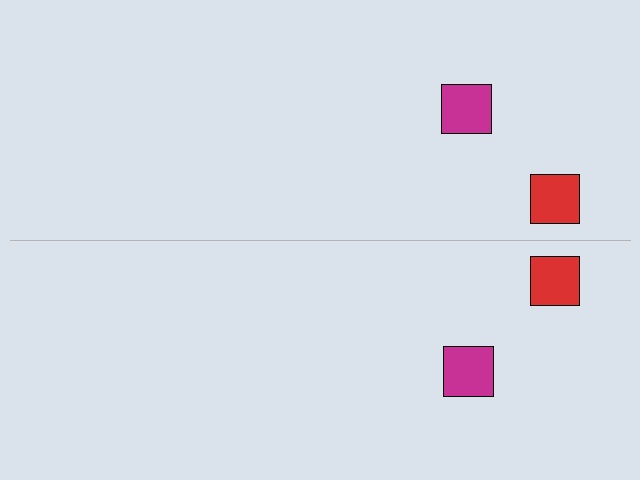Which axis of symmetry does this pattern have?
The pattern has a horizontal axis of symmetry running through the center of the image.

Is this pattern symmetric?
Yes, this pattern has bilateral (reflection) symmetry.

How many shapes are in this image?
There are 4 shapes in this image.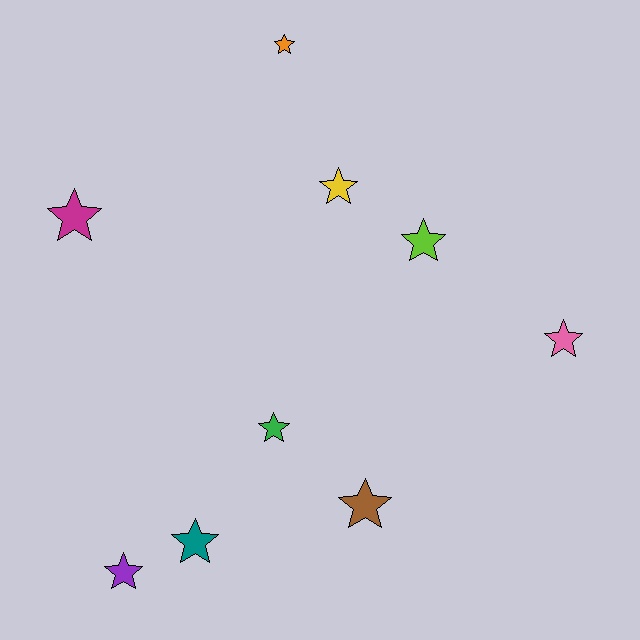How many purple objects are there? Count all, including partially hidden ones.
There is 1 purple object.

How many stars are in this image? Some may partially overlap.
There are 9 stars.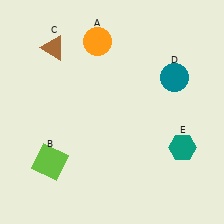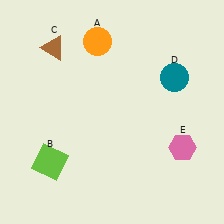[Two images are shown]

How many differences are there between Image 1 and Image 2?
There is 1 difference between the two images.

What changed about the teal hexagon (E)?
In Image 1, E is teal. In Image 2, it changed to pink.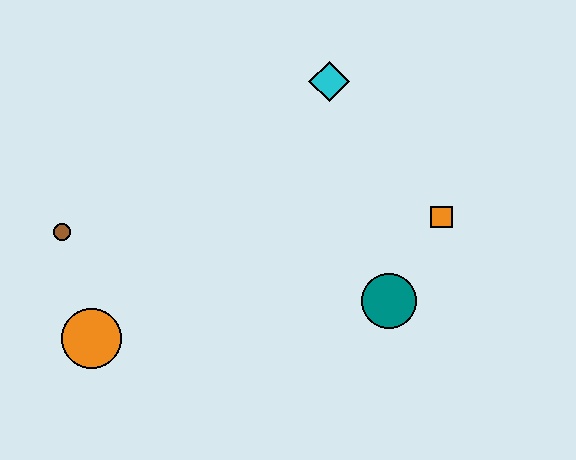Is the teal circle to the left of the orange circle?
No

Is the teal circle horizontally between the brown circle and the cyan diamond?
No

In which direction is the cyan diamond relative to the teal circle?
The cyan diamond is above the teal circle.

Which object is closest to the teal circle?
The orange square is closest to the teal circle.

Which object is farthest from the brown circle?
The orange square is farthest from the brown circle.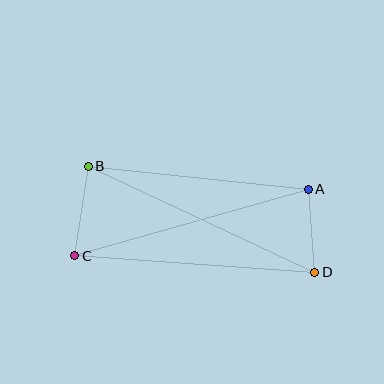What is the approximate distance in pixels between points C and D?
The distance between C and D is approximately 241 pixels.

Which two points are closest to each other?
Points A and D are closest to each other.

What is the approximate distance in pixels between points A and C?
The distance between A and C is approximately 243 pixels.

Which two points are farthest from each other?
Points B and D are farthest from each other.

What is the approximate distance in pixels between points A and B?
The distance between A and B is approximately 221 pixels.